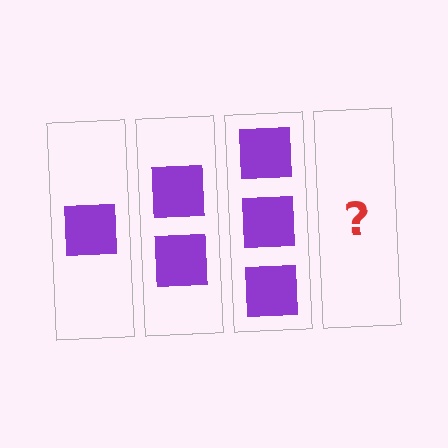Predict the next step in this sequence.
The next step is 4 squares.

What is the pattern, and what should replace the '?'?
The pattern is that each step adds one more square. The '?' should be 4 squares.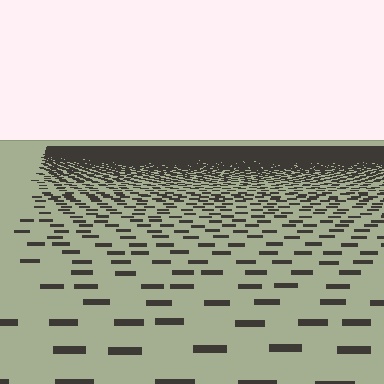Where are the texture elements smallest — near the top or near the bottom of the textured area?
Near the top.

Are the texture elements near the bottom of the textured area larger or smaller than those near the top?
Larger. Near the bottom, elements are closer to the viewer and appear at a bigger on-screen size.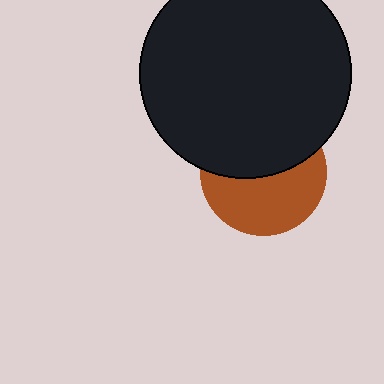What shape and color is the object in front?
The object in front is a black circle.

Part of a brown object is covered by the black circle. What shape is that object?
It is a circle.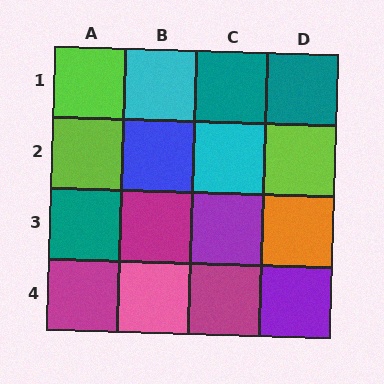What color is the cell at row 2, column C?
Cyan.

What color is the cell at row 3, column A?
Teal.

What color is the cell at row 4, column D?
Purple.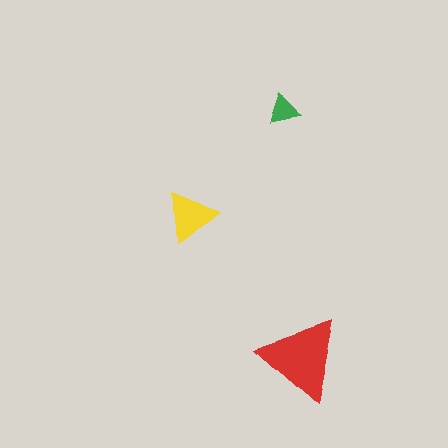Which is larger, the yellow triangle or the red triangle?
The red one.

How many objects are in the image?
There are 3 objects in the image.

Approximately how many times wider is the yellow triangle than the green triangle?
About 1.5 times wider.